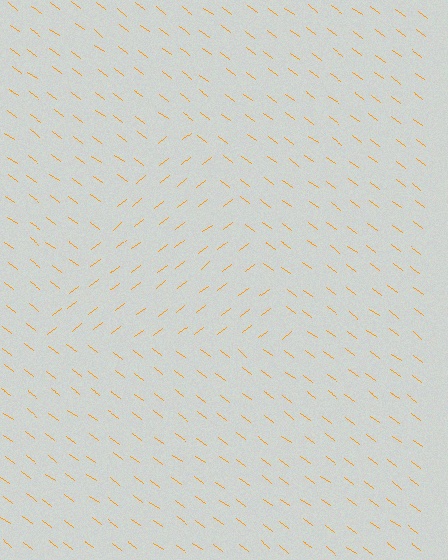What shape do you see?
I see a triangle.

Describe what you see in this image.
The image is filled with small orange line segments. A triangle region in the image has lines oriented differently from the surrounding lines, creating a visible texture boundary.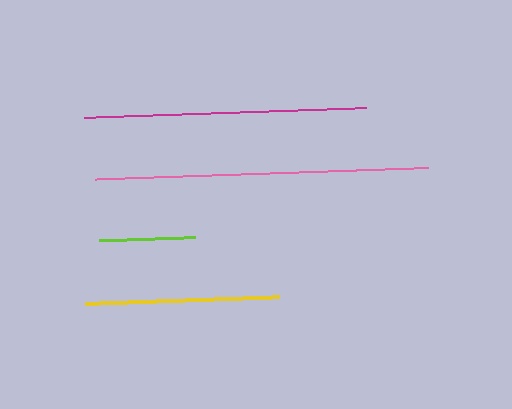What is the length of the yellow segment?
The yellow segment is approximately 194 pixels long.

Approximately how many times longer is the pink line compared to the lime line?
The pink line is approximately 3.5 times the length of the lime line.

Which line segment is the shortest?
The lime line is the shortest at approximately 96 pixels.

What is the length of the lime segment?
The lime segment is approximately 96 pixels long.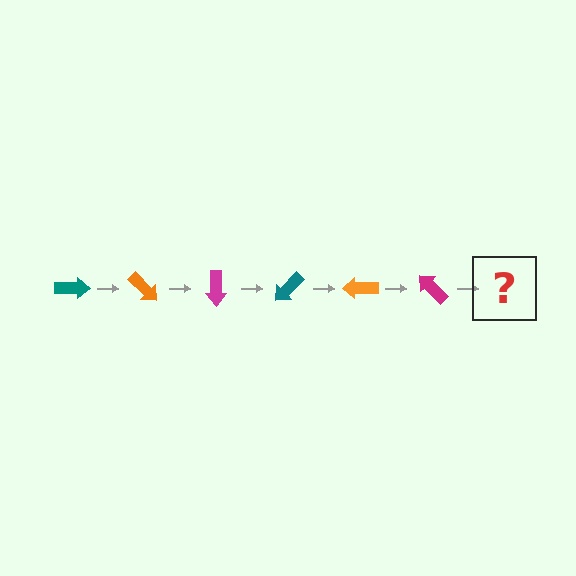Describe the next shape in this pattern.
It should be a teal arrow, rotated 270 degrees from the start.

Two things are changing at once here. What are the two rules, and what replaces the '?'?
The two rules are that it rotates 45 degrees each step and the color cycles through teal, orange, and magenta. The '?' should be a teal arrow, rotated 270 degrees from the start.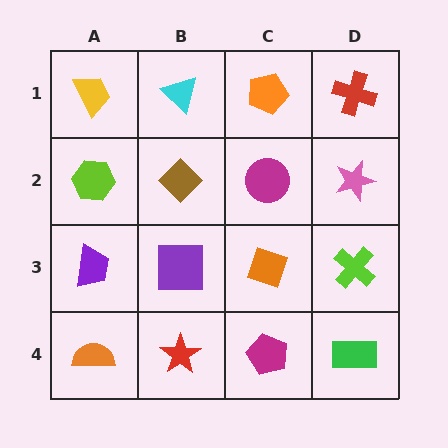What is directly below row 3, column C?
A magenta pentagon.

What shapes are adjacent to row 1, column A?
A lime hexagon (row 2, column A), a cyan triangle (row 1, column B).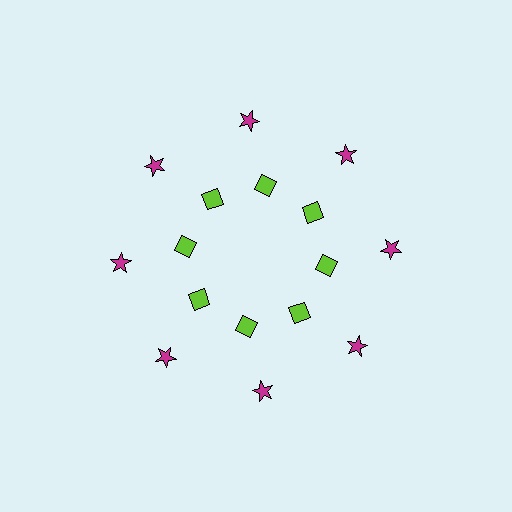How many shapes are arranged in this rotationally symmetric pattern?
There are 16 shapes, arranged in 8 groups of 2.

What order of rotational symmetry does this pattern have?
This pattern has 8-fold rotational symmetry.